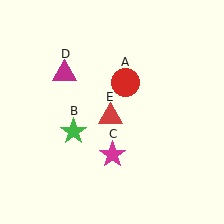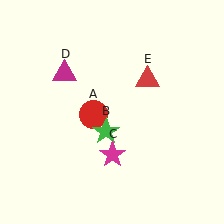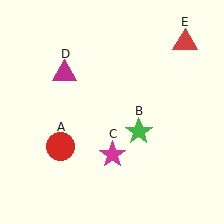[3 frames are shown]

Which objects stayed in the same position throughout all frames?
Magenta star (object C) and magenta triangle (object D) remained stationary.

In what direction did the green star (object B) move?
The green star (object B) moved right.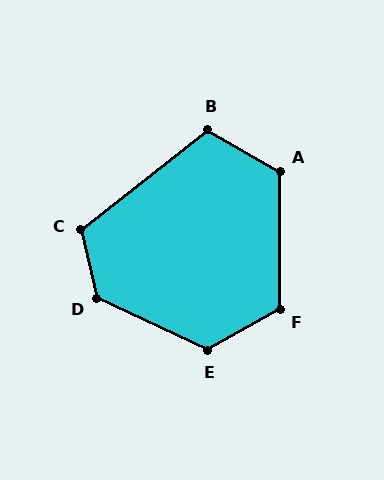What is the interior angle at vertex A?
Approximately 120 degrees (obtuse).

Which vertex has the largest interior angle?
D, at approximately 128 degrees.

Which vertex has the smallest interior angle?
B, at approximately 112 degrees.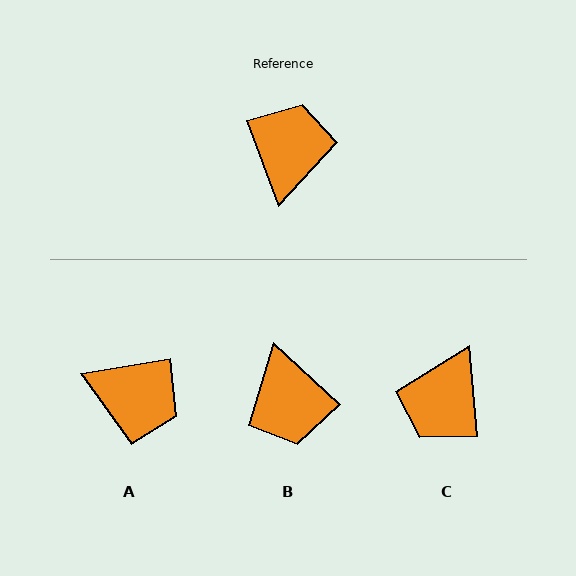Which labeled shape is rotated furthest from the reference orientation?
C, about 165 degrees away.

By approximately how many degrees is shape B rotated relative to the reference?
Approximately 154 degrees clockwise.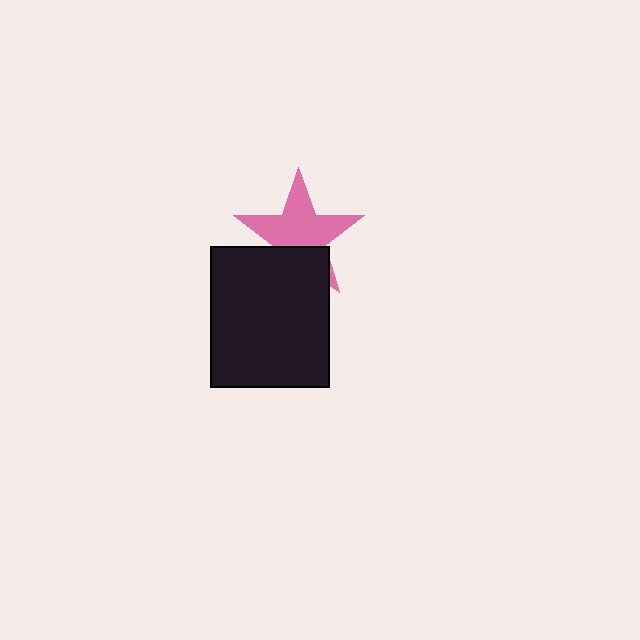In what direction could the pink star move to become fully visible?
The pink star could move up. That would shift it out from behind the black rectangle entirely.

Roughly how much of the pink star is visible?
Most of it is visible (roughly 66%).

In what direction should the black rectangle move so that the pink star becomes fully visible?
The black rectangle should move down. That is the shortest direction to clear the overlap and leave the pink star fully visible.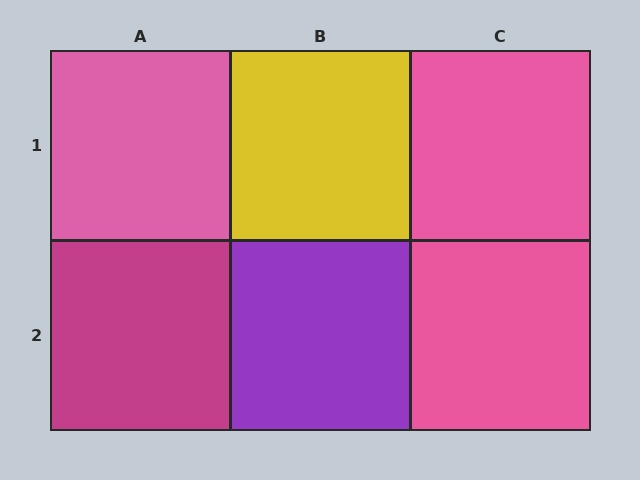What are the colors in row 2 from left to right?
Magenta, purple, pink.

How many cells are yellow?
1 cell is yellow.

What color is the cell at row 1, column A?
Pink.